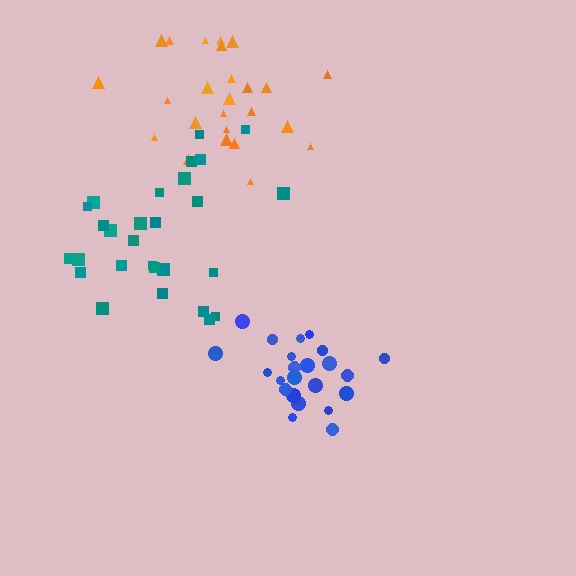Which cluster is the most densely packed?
Blue.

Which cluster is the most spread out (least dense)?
Orange.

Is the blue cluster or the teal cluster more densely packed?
Blue.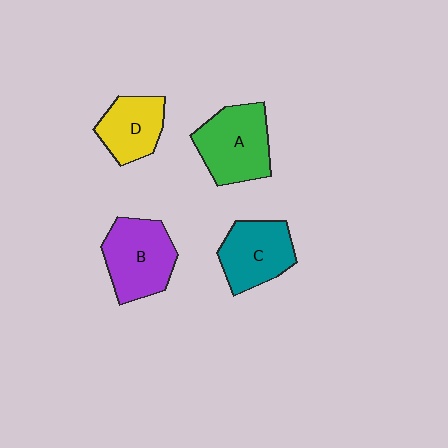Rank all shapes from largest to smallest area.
From largest to smallest: A (green), B (purple), C (teal), D (yellow).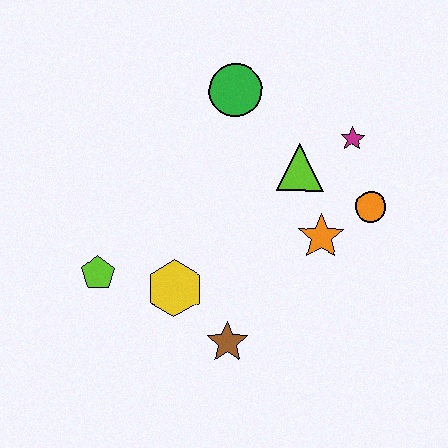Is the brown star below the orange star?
Yes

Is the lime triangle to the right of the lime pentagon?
Yes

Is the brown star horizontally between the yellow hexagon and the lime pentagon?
No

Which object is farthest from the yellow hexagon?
The magenta star is farthest from the yellow hexagon.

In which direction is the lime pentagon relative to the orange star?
The lime pentagon is to the left of the orange star.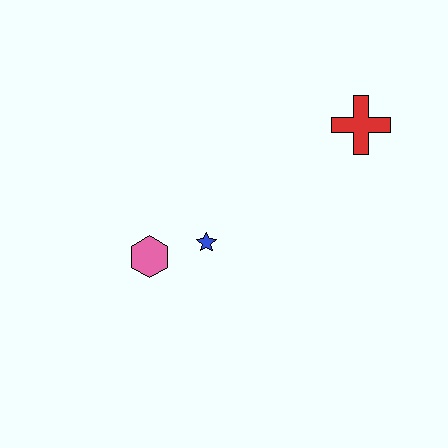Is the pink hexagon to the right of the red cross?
No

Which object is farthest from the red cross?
The pink hexagon is farthest from the red cross.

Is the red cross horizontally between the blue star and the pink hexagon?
No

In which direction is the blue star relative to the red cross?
The blue star is to the left of the red cross.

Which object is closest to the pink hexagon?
The blue star is closest to the pink hexagon.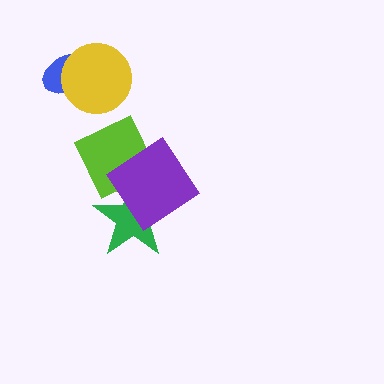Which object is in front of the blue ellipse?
The yellow circle is in front of the blue ellipse.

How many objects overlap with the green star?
2 objects overlap with the green star.